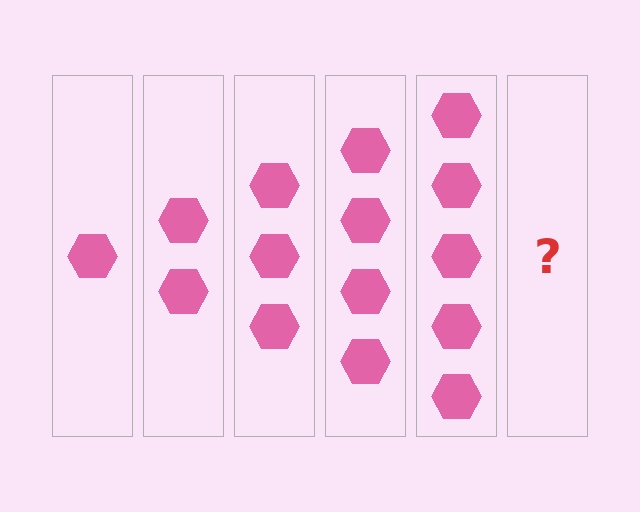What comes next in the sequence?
The next element should be 6 hexagons.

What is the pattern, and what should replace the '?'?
The pattern is that each step adds one more hexagon. The '?' should be 6 hexagons.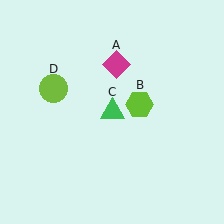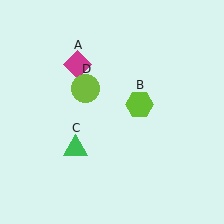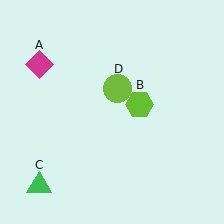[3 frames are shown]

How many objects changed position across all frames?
3 objects changed position: magenta diamond (object A), green triangle (object C), lime circle (object D).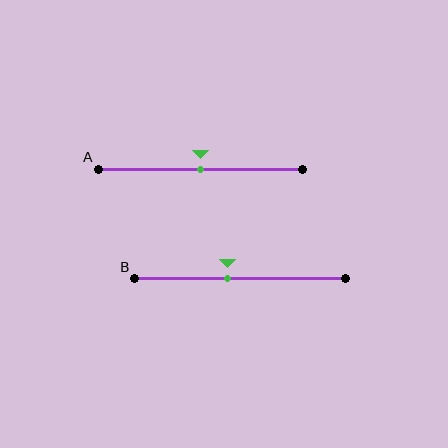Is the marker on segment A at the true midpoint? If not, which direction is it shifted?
Yes, the marker on segment A is at the true midpoint.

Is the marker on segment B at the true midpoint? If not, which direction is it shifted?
No, the marker on segment B is shifted to the left by about 6% of the segment length.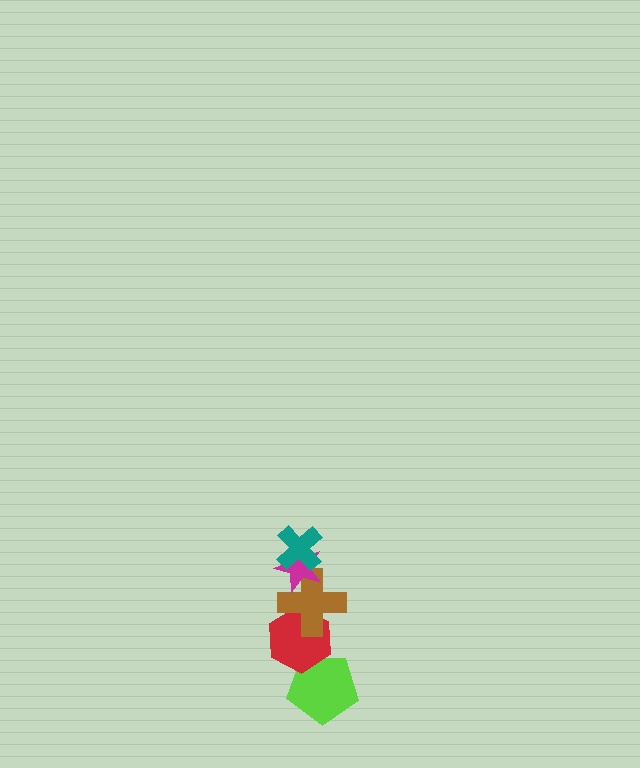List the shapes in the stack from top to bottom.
From top to bottom: the teal cross, the magenta star, the brown cross, the red hexagon, the lime pentagon.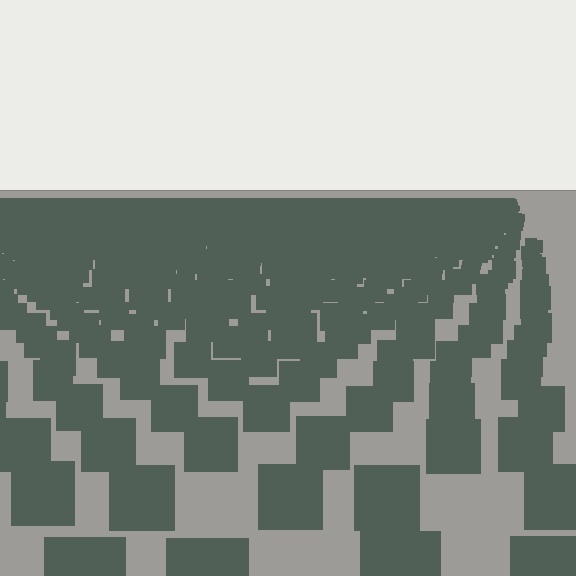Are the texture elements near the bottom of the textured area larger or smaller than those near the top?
Larger. Near the bottom, elements are closer to the viewer and appear at a bigger on-screen size.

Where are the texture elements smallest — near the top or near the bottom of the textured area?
Near the top.